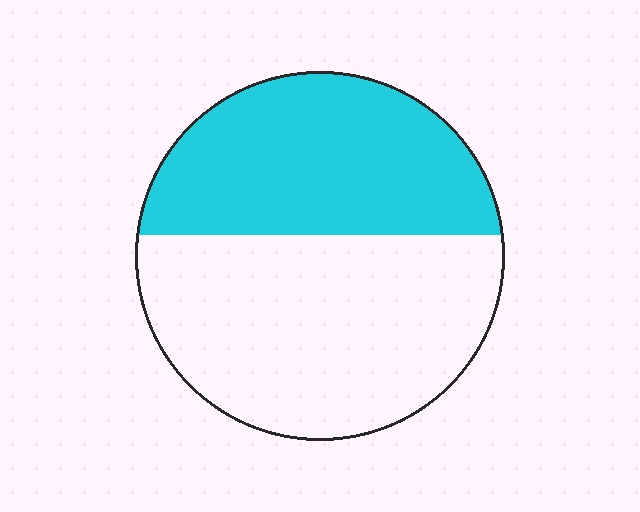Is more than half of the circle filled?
No.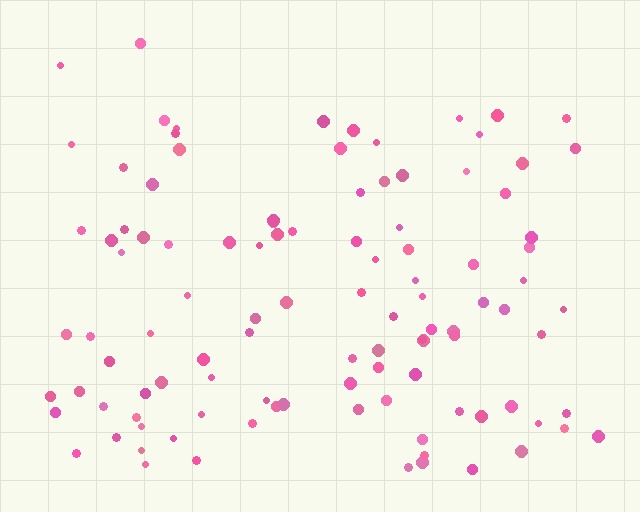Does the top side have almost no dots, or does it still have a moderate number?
Still a moderate number, just noticeably fewer than the bottom.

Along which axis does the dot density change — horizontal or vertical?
Vertical.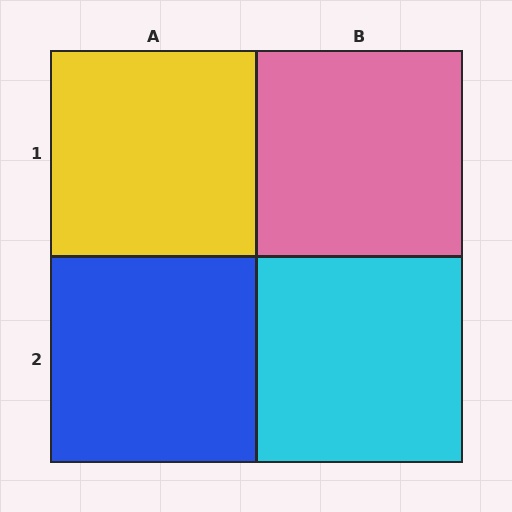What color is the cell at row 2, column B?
Cyan.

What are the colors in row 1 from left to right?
Yellow, pink.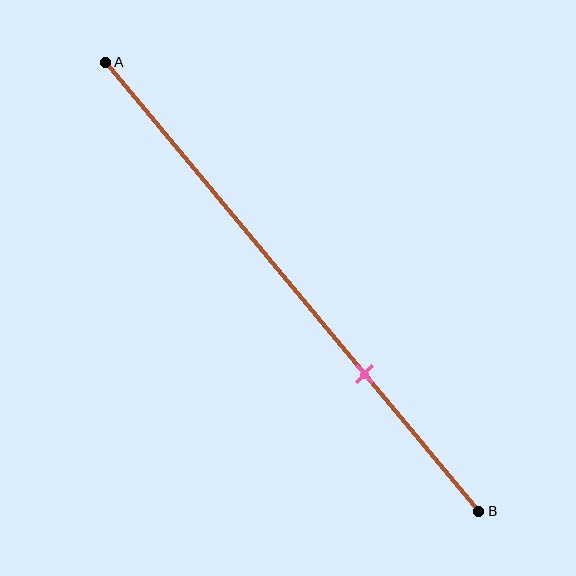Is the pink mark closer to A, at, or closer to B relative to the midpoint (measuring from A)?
The pink mark is closer to point B than the midpoint of segment AB.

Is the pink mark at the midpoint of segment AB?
No, the mark is at about 70% from A, not at the 50% midpoint.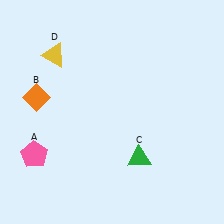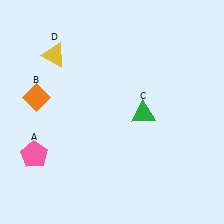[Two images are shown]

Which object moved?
The green triangle (C) moved up.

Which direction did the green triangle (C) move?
The green triangle (C) moved up.